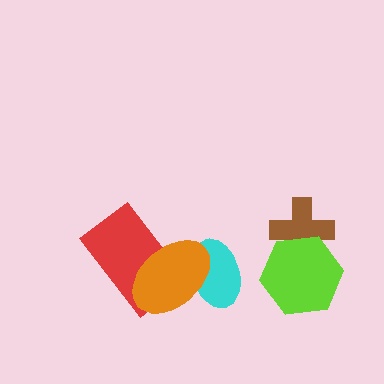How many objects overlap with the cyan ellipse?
1 object overlaps with the cyan ellipse.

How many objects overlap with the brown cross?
1 object overlaps with the brown cross.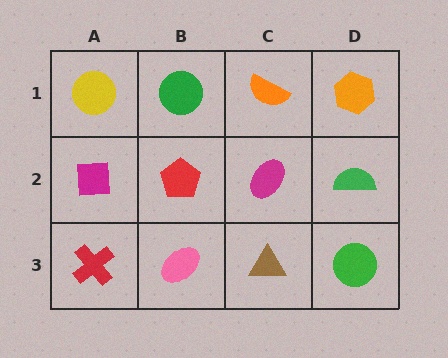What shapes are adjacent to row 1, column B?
A red pentagon (row 2, column B), a yellow circle (row 1, column A), an orange semicircle (row 1, column C).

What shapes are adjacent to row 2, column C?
An orange semicircle (row 1, column C), a brown triangle (row 3, column C), a red pentagon (row 2, column B), a green semicircle (row 2, column D).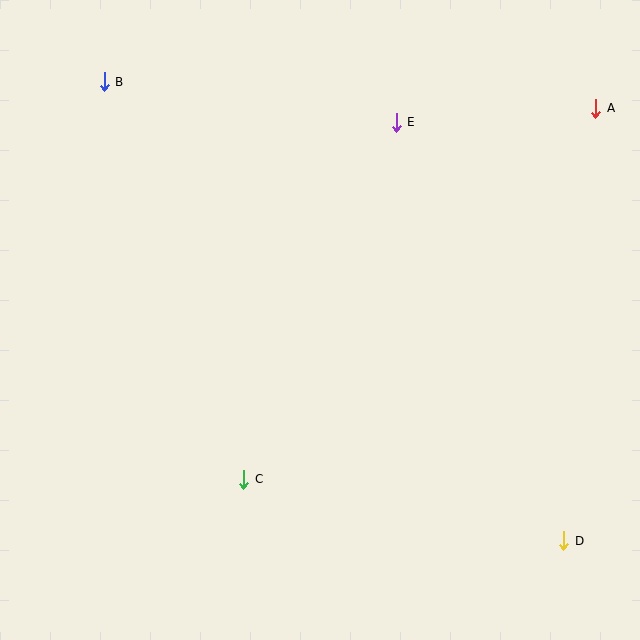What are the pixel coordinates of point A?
Point A is at (596, 108).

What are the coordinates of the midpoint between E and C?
The midpoint between E and C is at (320, 301).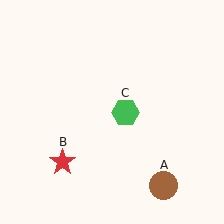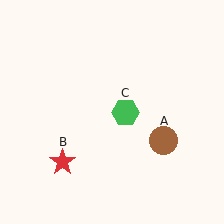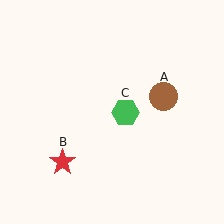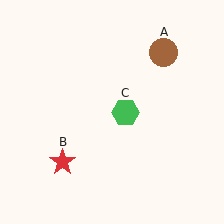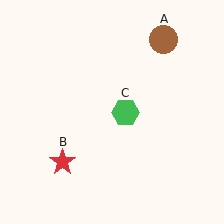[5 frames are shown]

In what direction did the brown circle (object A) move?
The brown circle (object A) moved up.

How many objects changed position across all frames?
1 object changed position: brown circle (object A).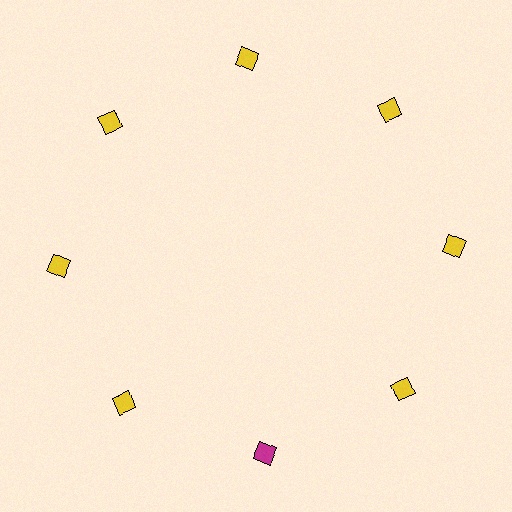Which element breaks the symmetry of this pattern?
The magenta diamond at roughly the 6 o'clock position breaks the symmetry. All other shapes are yellow diamonds.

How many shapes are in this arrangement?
There are 8 shapes arranged in a ring pattern.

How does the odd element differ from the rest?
It has a different color: magenta instead of yellow.